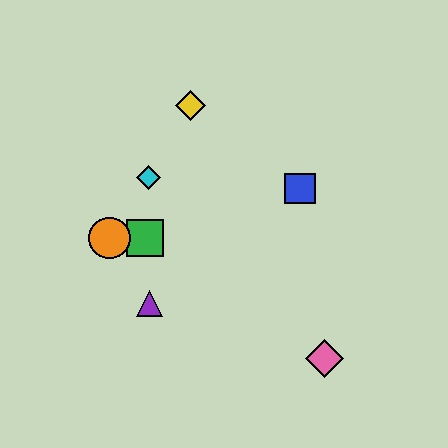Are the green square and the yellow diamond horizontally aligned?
No, the green square is at y≈238 and the yellow diamond is at y≈106.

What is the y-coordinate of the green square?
The green square is at y≈238.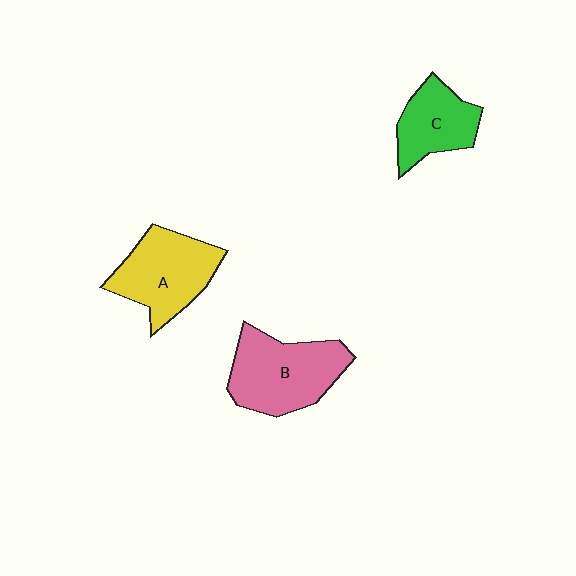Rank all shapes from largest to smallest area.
From largest to smallest: B (pink), A (yellow), C (green).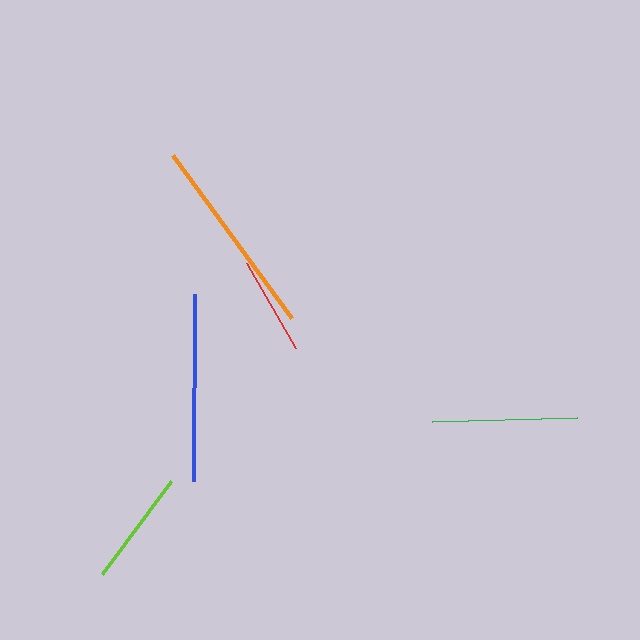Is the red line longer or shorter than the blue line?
The blue line is longer than the red line.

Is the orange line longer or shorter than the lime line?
The orange line is longer than the lime line.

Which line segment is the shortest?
The red line is the shortest at approximately 98 pixels.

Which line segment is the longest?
The orange line is the longest at approximately 202 pixels.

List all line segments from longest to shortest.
From longest to shortest: orange, blue, green, lime, red.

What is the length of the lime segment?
The lime segment is approximately 116 pixels long.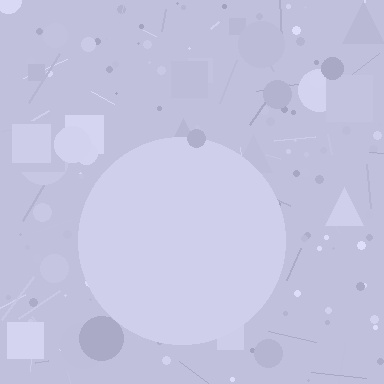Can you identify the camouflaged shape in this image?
The camouflaged shape is a circle.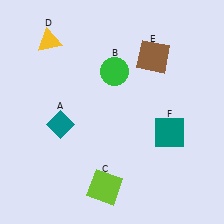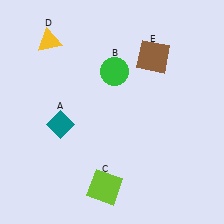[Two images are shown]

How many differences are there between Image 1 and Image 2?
There is 1 difference between the two images.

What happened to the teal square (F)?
The teal square (F) was removed in Image 2. It was in the bottom-right area of Image 1.